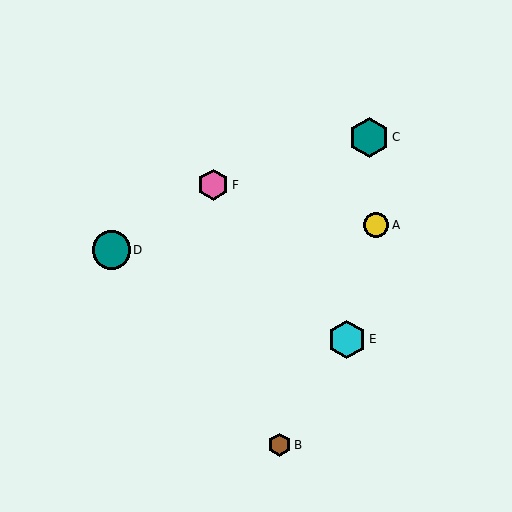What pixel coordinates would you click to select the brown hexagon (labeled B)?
Click at (280, 445) to select the brown hexagon B.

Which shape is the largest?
The teal hexagon (labeled C) is the largest.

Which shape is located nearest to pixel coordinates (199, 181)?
The pink hexagon (labeled F) at (213, 185) is nearest to that location.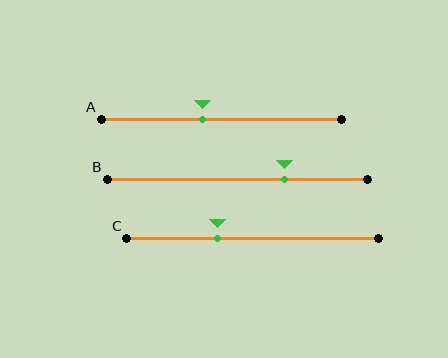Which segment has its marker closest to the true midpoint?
Segment A has its marker closest to the true midpoint.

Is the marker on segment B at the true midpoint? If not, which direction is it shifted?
No, the marker on segment B is shifted to the right by about 18% of the segment length.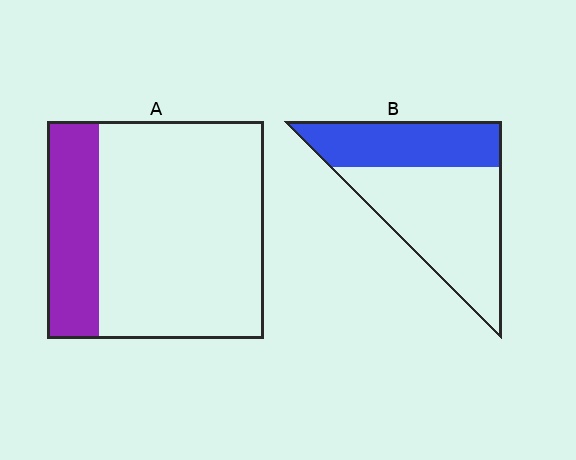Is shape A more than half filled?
No.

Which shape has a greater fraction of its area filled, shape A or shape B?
Shape B.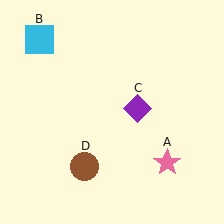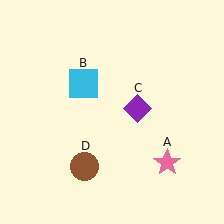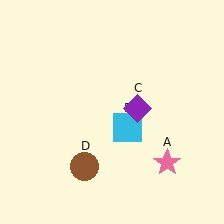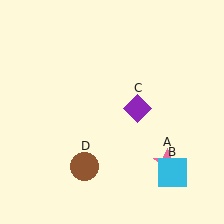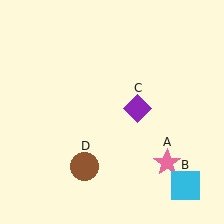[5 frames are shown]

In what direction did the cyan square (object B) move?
The cyan square (object B) moved down and to the right.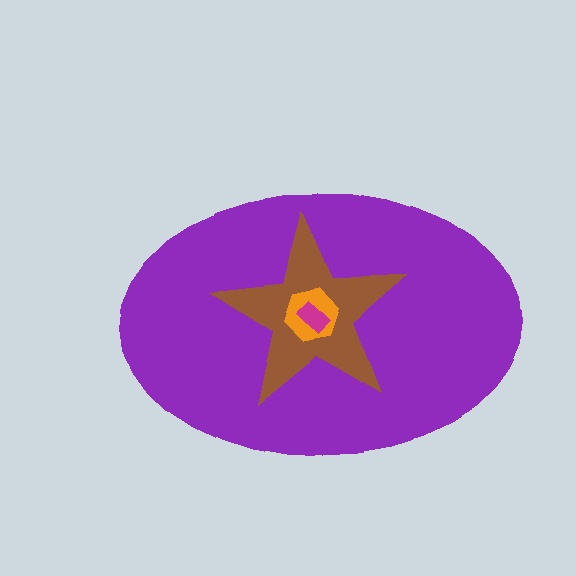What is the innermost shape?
The magenta rectangle.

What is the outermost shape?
The purple ellipse.